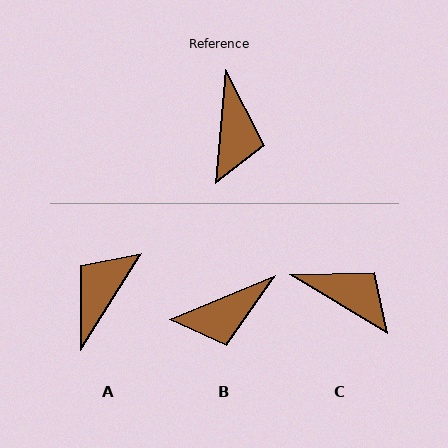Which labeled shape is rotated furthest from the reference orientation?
A, about 153 degrees away.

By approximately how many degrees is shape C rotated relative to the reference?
Approximately 64 degrees counter-clockwise.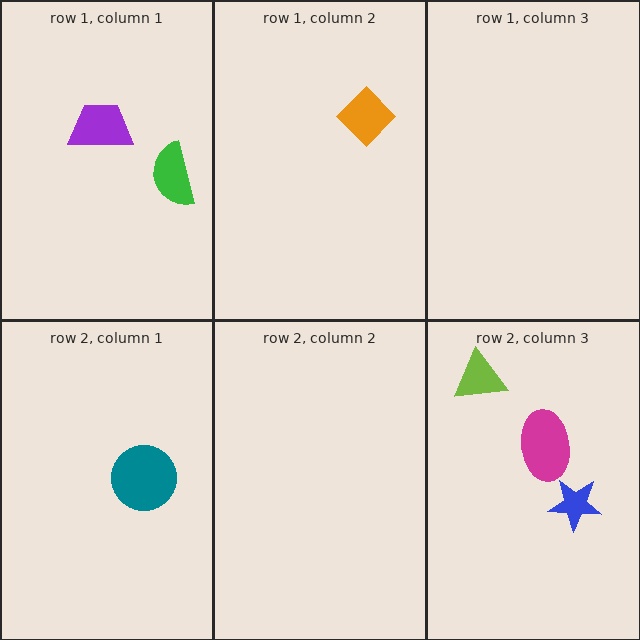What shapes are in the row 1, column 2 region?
The orange diamond.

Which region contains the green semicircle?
The row 1, column 1 region.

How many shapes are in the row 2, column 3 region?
3.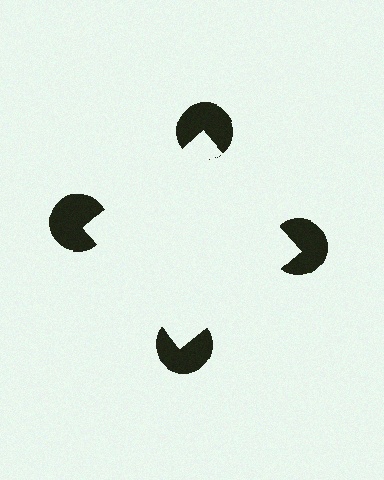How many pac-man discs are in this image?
There are 4 — one at each vertex of the illusory square.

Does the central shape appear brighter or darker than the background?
It typically appears slightly brighter than the background, even though no actual brightness change is drawn.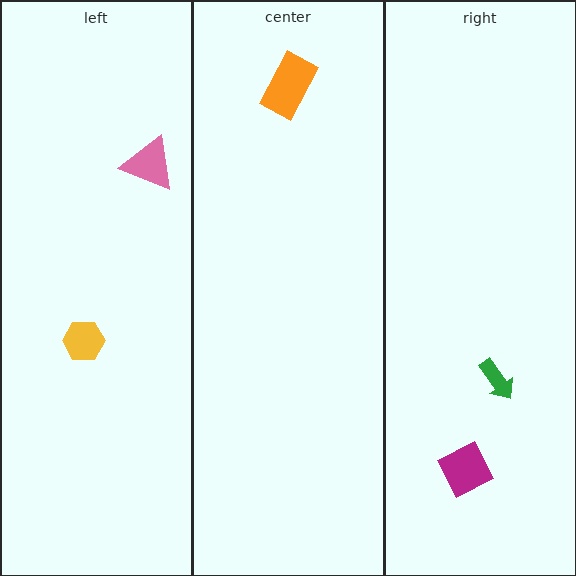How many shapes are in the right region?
2.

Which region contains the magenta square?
The right region.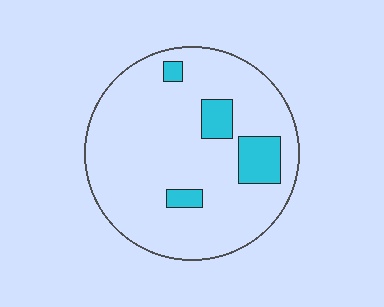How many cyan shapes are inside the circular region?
4.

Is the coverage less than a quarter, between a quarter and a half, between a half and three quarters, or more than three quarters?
Less than a quarter.